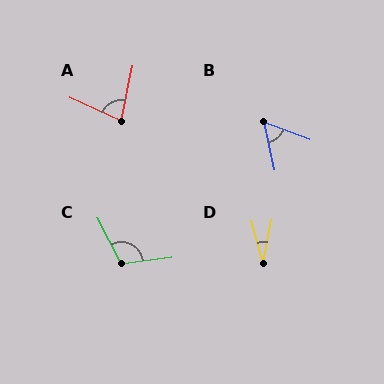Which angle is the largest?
C, at approximately 109 degrees.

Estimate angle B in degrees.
Approximately 58 degrees.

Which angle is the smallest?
D, at approximately 27 degrees.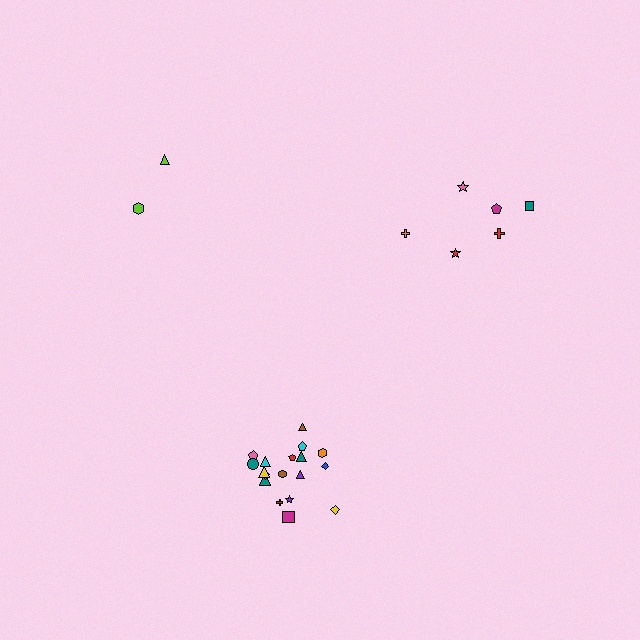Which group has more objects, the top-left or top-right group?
The top-right group.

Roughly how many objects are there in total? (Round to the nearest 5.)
Roughly 25 objects in total.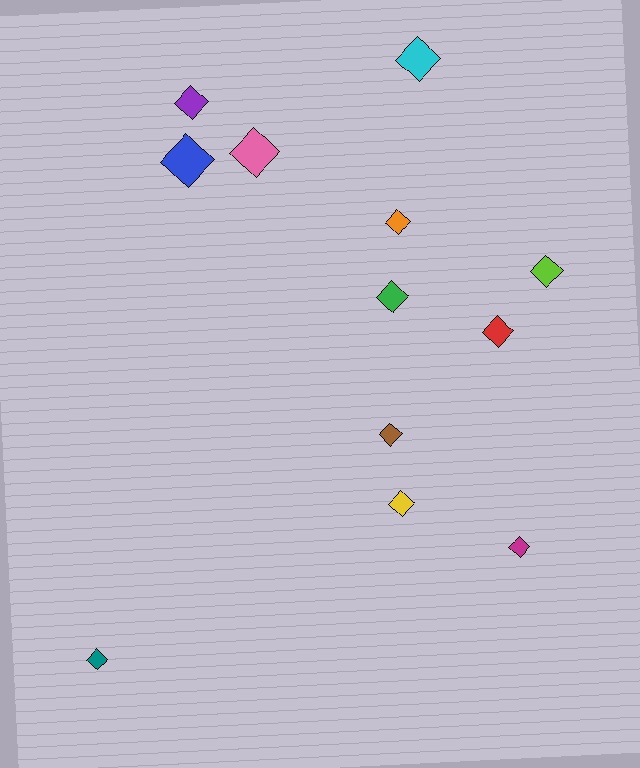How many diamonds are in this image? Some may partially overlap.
There are 12 diamonds.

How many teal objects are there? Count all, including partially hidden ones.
There is 1 teal object.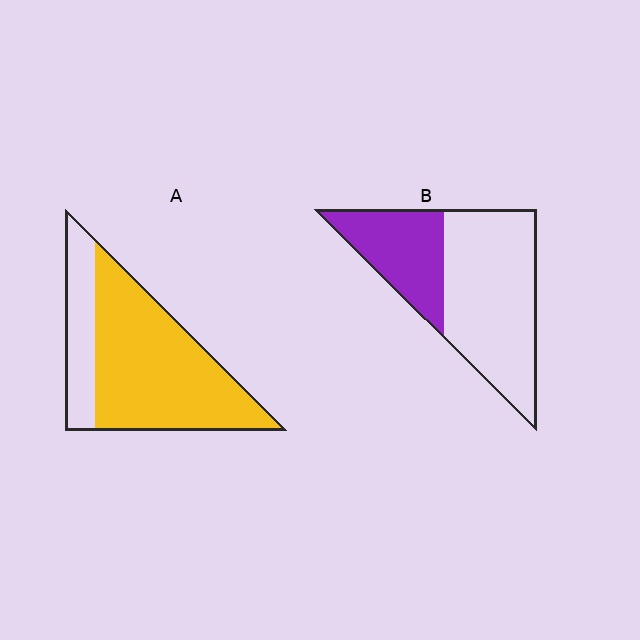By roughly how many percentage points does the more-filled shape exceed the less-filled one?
By roughly 40 percentage points (A over B).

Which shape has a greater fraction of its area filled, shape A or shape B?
Shape A.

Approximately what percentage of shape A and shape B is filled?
A is approximately 75% and B is approximately 35%.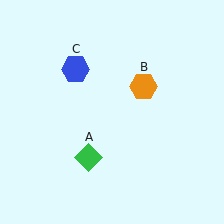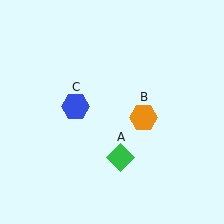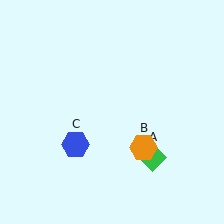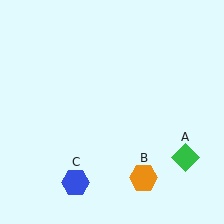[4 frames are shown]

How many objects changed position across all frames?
3 objects changed position: green diamond (object A), orange hexagon (object B), blue hexagon (object C).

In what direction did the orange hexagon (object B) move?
The orange hexagon (object B) moved down.